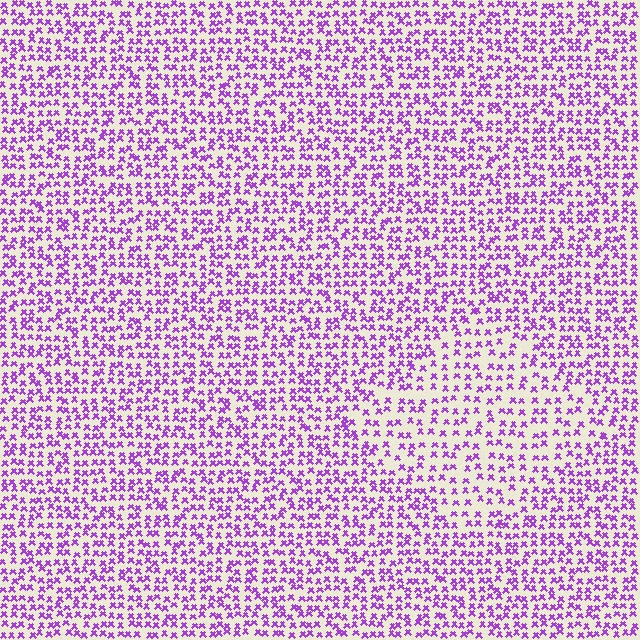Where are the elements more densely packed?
The elements are more densely packed outside the diamond boundary.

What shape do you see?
I see a diamond.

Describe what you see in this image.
The image contains small purple elements arranged at two different densities. A diamond-shaped region is visible where the elements are less densely packed than the surrounding area.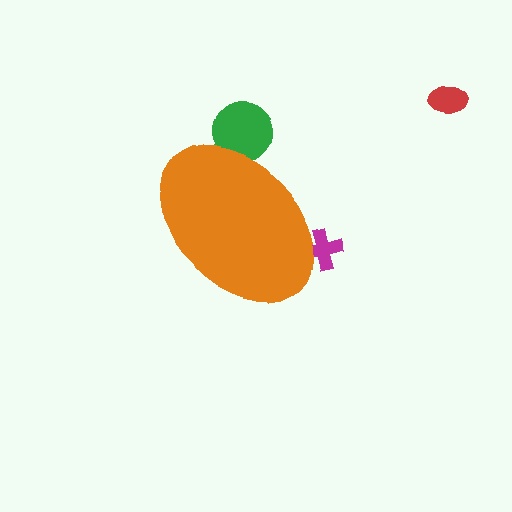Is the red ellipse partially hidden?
No, the red ellipse is fully visible.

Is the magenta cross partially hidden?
Yes, the magenta cross is partially hidden behind the orange ellipse.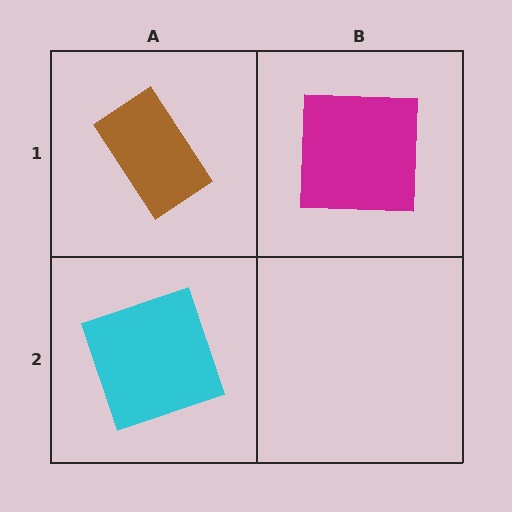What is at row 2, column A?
A cyan square.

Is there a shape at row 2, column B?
No, that cell is empty.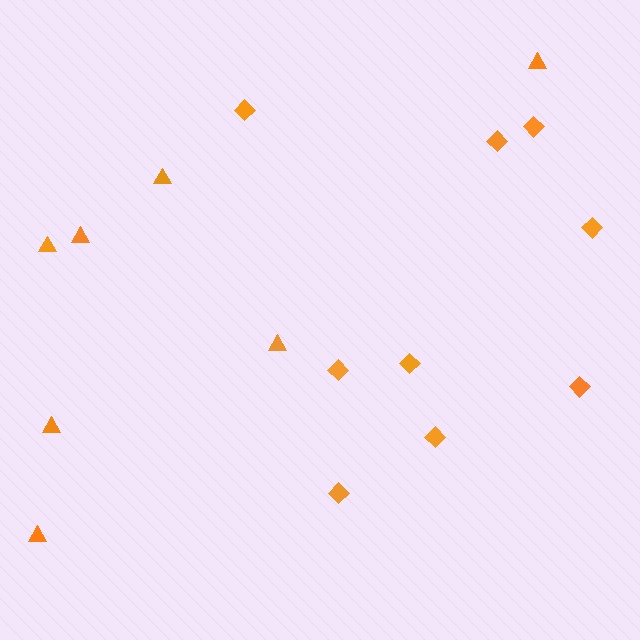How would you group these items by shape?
There are 2 groups: one group of diamonds (9) and one group of triangles (7).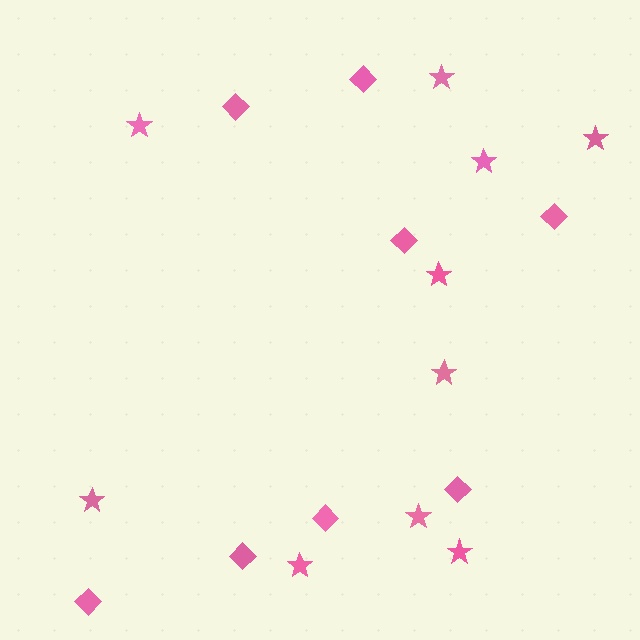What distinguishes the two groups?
There are 2 groups: one group of stars (10) and one group of diamonds (8).